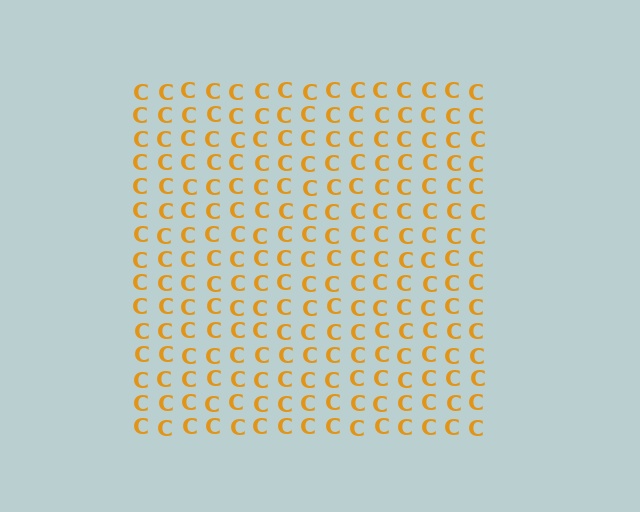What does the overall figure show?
The overall figure shows a square.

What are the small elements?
The small elements are letter C's.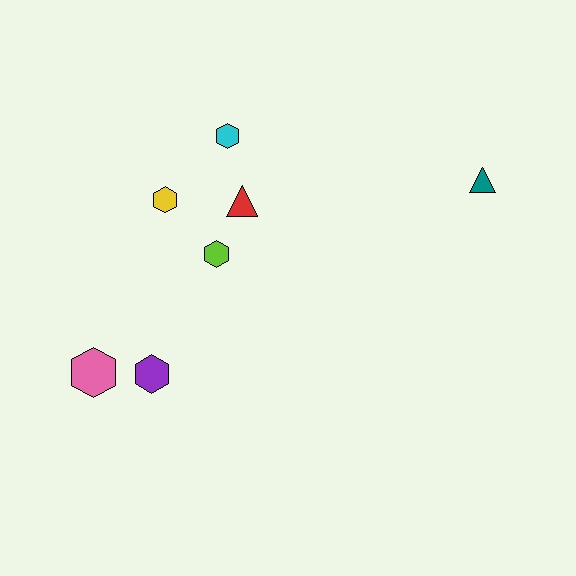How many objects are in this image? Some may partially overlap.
There are 7 objects.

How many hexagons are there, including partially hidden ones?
There are 5 hexagons.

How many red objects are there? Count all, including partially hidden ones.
There is 1 red object.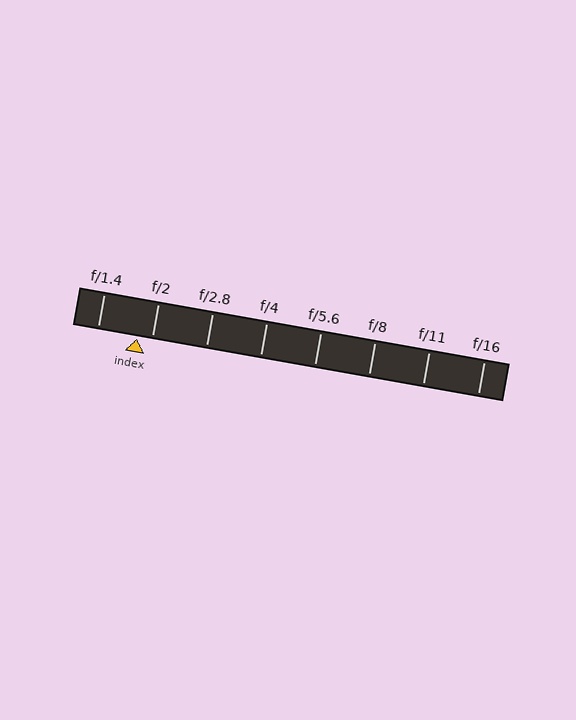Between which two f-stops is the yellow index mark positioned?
The index mark is between f/1.4 and f/2.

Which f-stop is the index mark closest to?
The index mark is closest to f/2.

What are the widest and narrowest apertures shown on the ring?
The widest aperture shown is f/1.4 and the narrowest is f/16.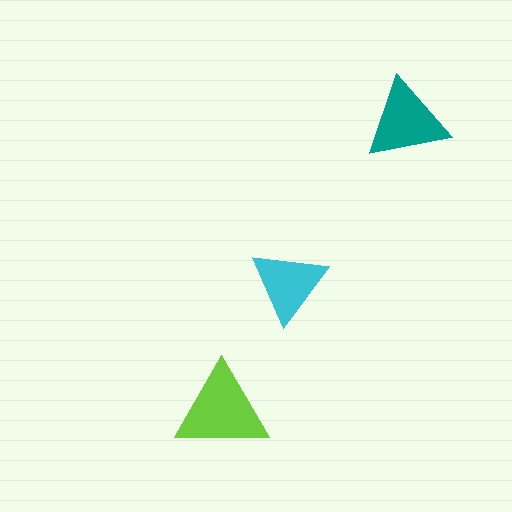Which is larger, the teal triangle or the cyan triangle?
The teal one.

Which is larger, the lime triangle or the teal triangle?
The lime one.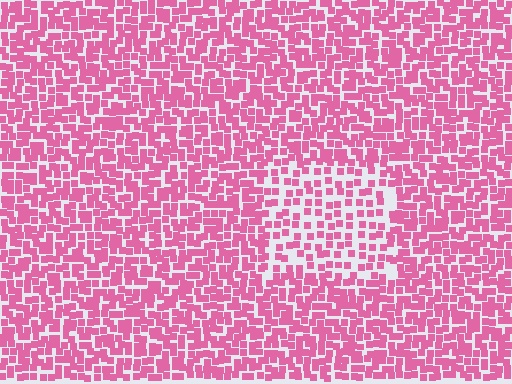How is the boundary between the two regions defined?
The boundary is defined by a change in element density (approximately 1.8x ratio). All elements are the same color, size, and shape.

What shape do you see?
I see a rectangle.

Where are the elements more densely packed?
The elements are more densely packed outside the rectangle boundary.